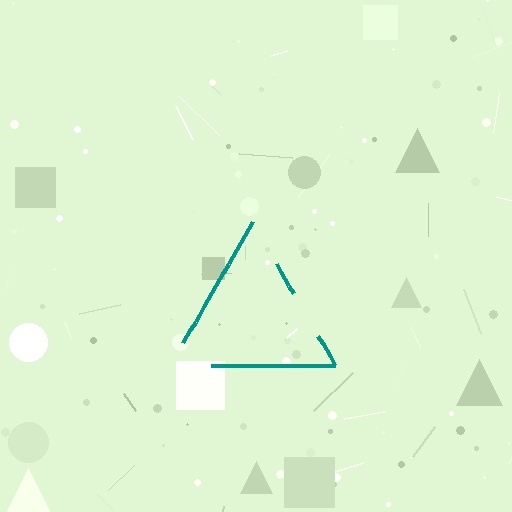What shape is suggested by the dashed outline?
The dashed outline suggests a triangle.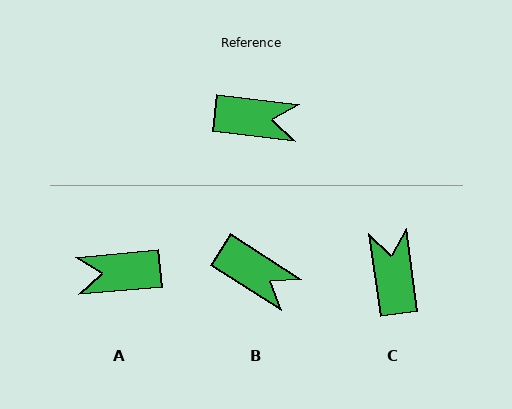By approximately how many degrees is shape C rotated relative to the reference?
Approximately 104 degrees counter-clockwise.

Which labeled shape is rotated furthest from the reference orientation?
A, about 168 degrees away.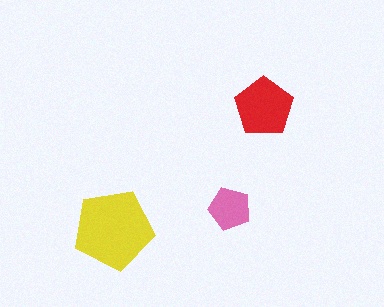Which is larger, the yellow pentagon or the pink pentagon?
The yellow one.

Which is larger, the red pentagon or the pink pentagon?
The red one.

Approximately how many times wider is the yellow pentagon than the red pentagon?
About 1.5 times wider.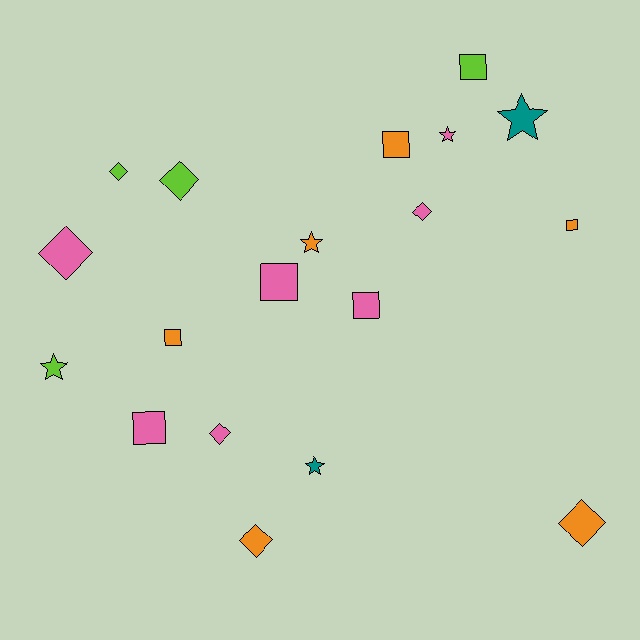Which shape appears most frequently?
Diamond, with 7 objects.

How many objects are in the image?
There are 19 objects.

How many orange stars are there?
There is 1 orange star.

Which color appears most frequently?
Pink, with 7 objects.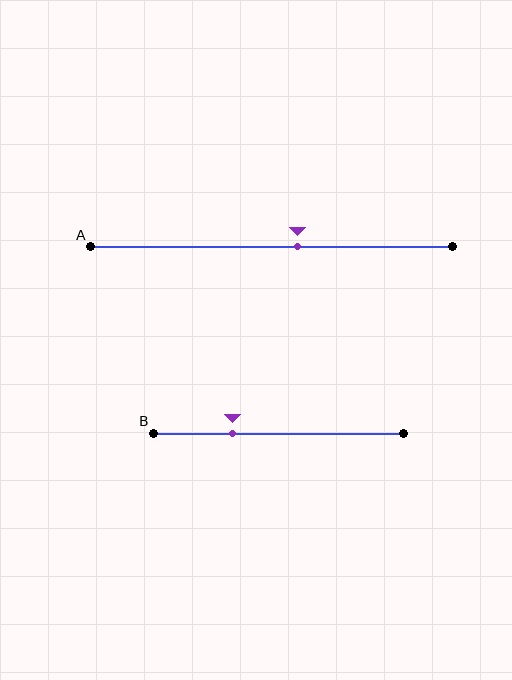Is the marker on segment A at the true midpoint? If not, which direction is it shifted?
No, the marker on segment A is shifted to the right by about 7% of the segment length.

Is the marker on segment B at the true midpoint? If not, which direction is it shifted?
No, the marker on segment B is shifted to the left by about 19% of the segment length.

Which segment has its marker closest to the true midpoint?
Segment A has its marker closest to the true midpoint.